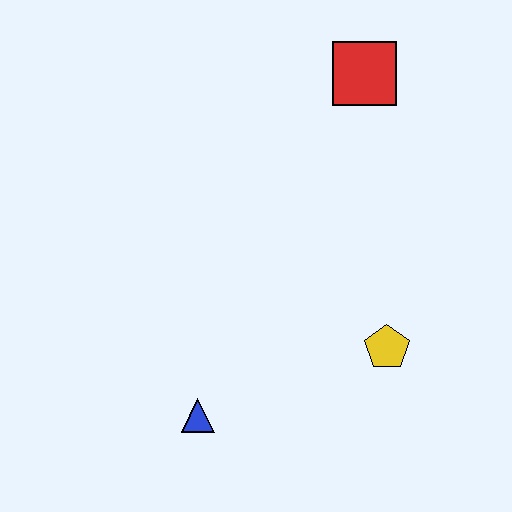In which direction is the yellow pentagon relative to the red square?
The yellow pentagon is below the red square.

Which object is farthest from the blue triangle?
The red square is farthest from the blue triangle.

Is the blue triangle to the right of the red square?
No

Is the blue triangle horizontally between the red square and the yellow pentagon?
No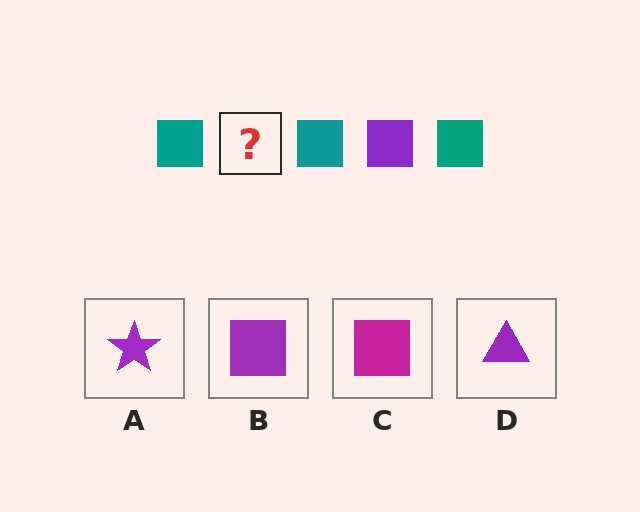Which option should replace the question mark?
Option B.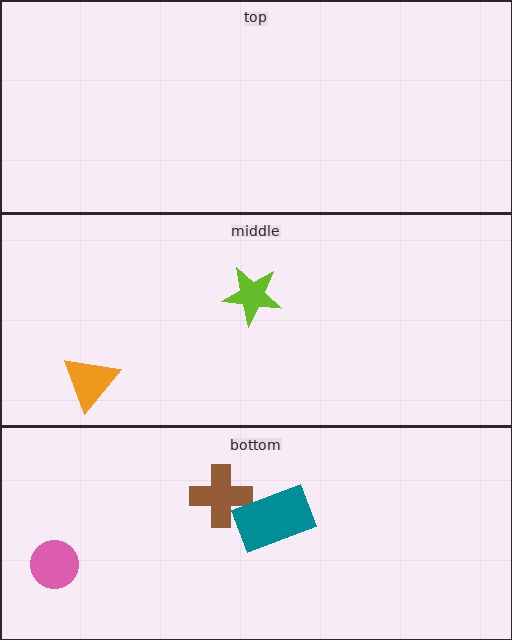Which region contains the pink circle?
The bottom region.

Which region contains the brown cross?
The bottom region.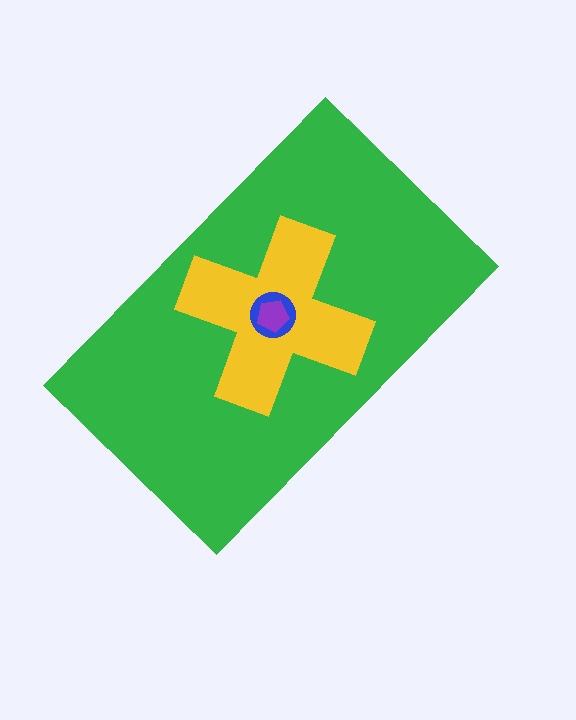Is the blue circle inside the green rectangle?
Yes.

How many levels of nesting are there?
4.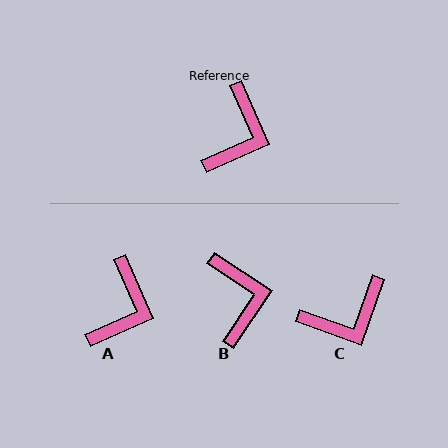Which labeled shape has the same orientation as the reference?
A.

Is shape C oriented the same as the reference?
No, it is off by about 43 degrees.